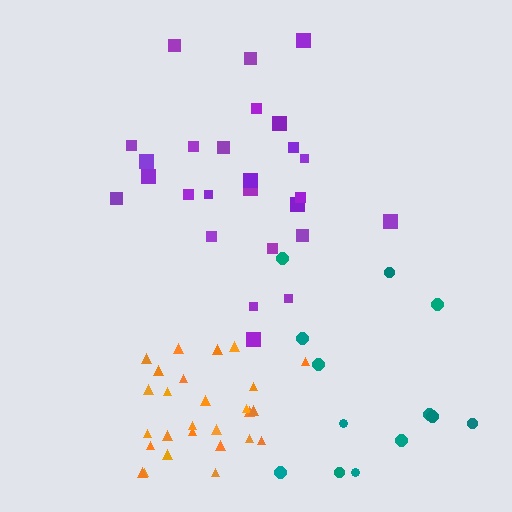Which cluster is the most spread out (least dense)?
Teal.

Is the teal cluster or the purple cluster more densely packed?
Purple.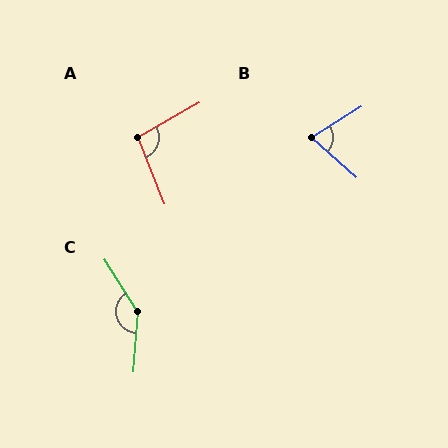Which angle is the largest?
C, at approximately 144 degrees.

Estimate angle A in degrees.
Approximately 98 degrees.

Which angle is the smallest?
B, at approximately 74 degrees.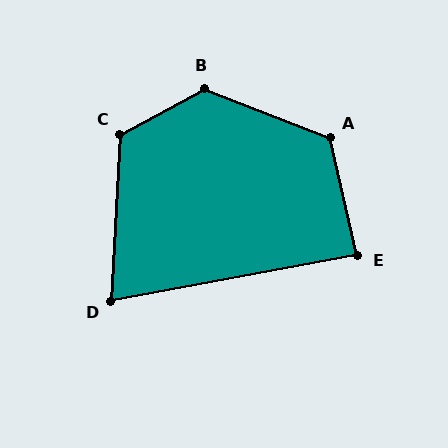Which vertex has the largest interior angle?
B, at approximately 130 degrees.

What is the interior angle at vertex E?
Approximately 88 degrees (approximately right).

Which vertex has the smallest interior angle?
D, at approximately 76 degrees.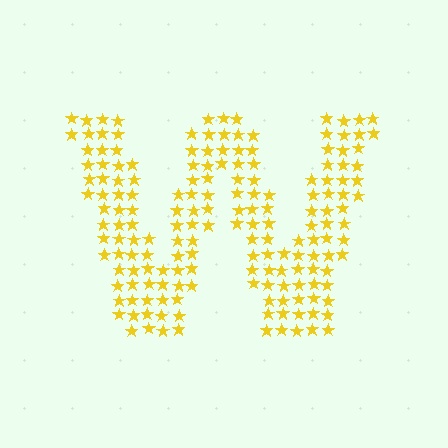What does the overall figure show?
The overall figure shows the letter W.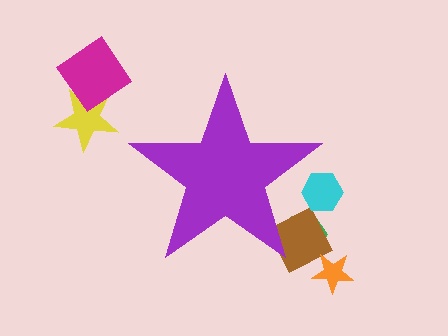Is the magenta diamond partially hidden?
No, the magenta diamond is fully visible.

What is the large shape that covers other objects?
A purple star.